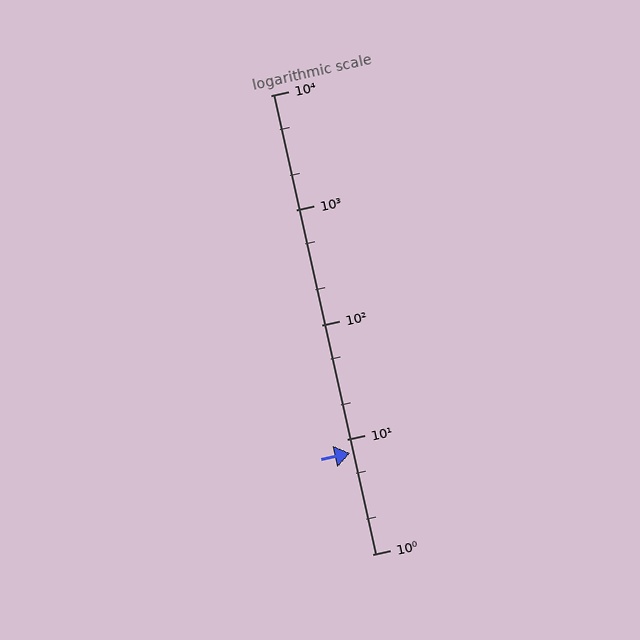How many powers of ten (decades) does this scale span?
The scale spans 4 decades, from 1 to 10000.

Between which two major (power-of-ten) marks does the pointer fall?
The pointer is between 1 and 10.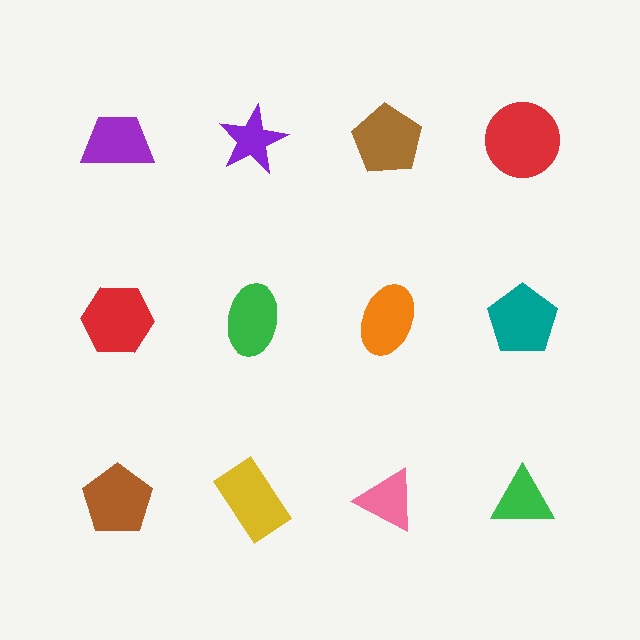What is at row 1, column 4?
A red circle.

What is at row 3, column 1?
A brown pentagon.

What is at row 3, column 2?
A yellow rectangle.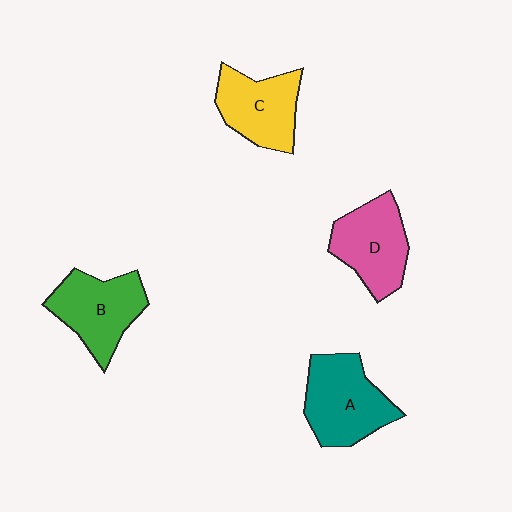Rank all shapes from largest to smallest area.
From largest to smallest: A (teal), B (green), D (pink), C (yellow).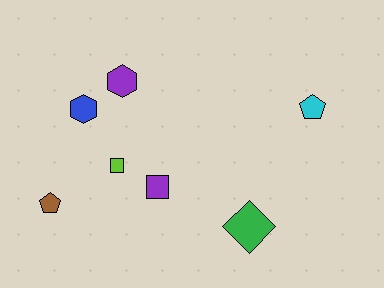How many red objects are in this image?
There are no red objects.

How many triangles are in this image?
There are no triangles.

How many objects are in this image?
There are 7 objects.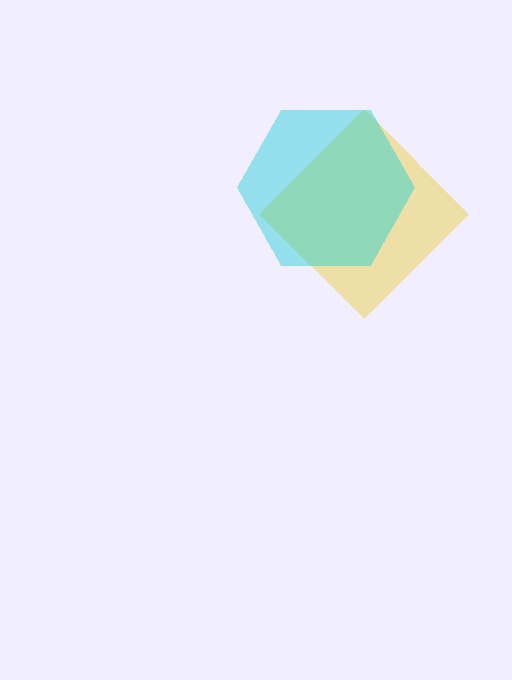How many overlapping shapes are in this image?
There are 2 overlapping shapes in the image.